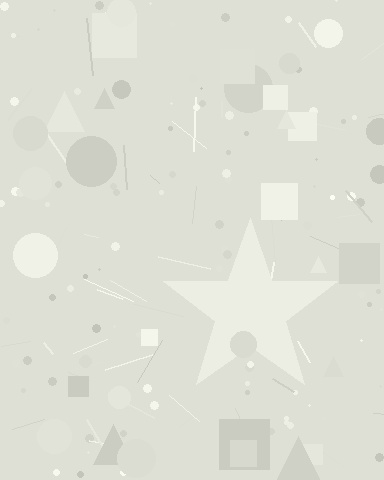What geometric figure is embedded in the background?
A star is embedded in the background.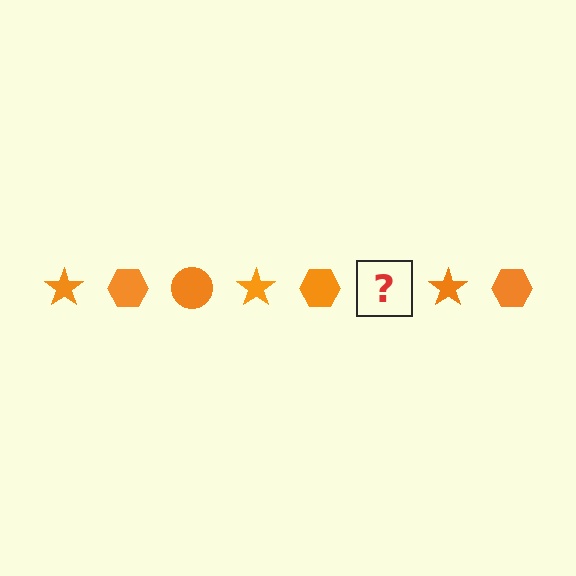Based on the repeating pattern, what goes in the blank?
The blank should be an orange circle.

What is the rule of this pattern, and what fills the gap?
The rule is that the pattern cycles through star, hexagon, circle shapes in orange. The gap should be filled with an orange circle.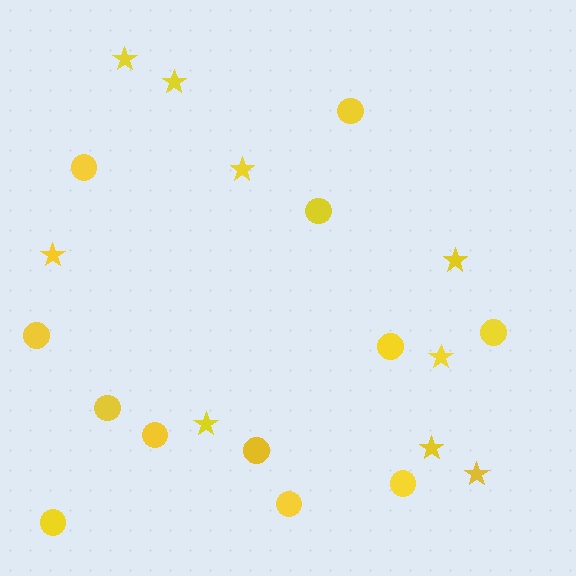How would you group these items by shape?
There are 2 groups: one group of circles (12) and one group of stars (9).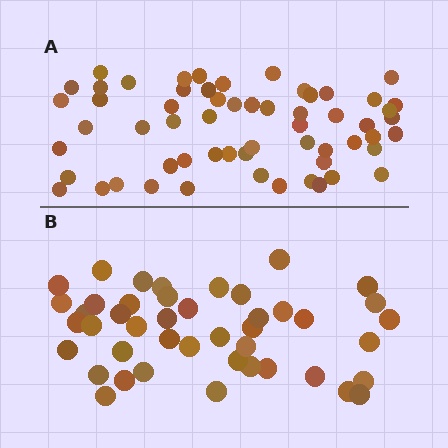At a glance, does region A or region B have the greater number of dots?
Region A (the top region) has more dots.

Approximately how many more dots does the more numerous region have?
Region A has approximately 15 more dots than region B.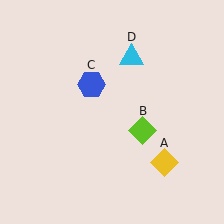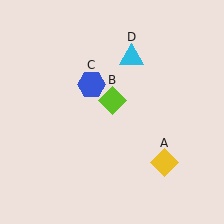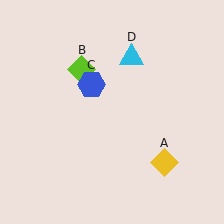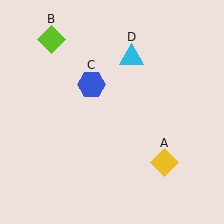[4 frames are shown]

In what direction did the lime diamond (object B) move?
The lime diamond (object B) moved up and to the left.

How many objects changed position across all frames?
1 object changed position: lime diamond (object B).